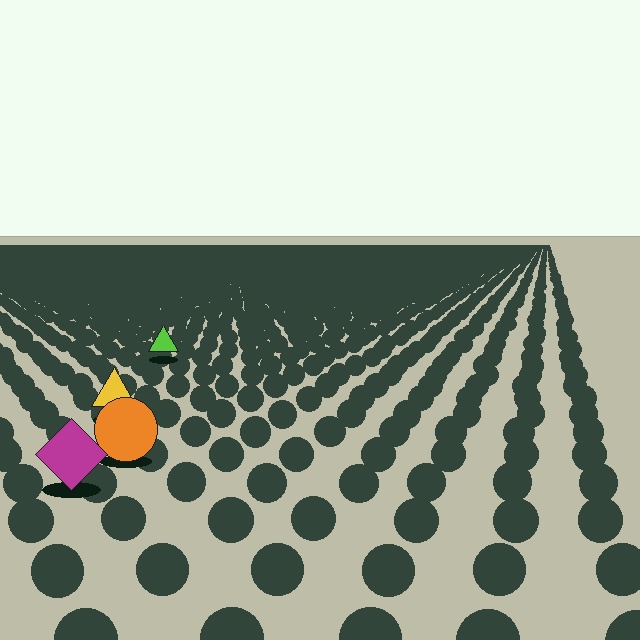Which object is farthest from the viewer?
The lime triangle is farthest from the viewer. It appears smaller and the ground texture around it is denser.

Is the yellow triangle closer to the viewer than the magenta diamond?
No. The magenta diamond is closer — you can tell from the texture gradient: the ground texture is coarser near it.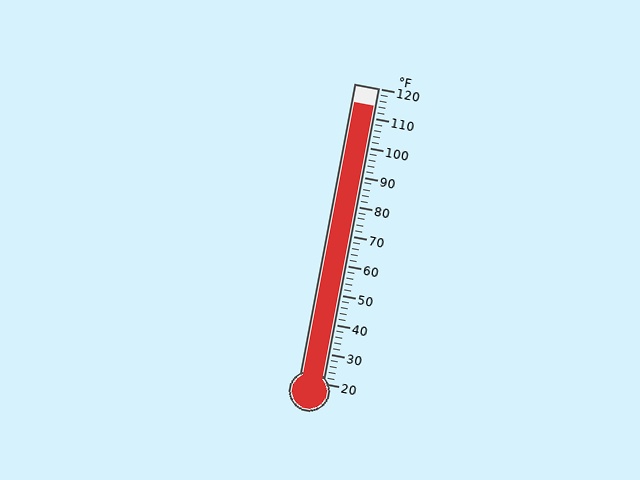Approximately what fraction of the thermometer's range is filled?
The thermometer is filled to approximately 95% of its range.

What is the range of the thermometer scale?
The thermometer scale ranges from 20°F to 120°F.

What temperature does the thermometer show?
The thermometer shows approximately 114°F.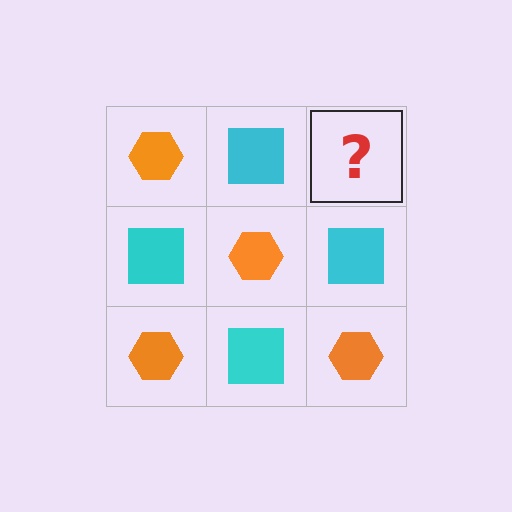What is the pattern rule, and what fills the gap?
The rule is that it alternates orange hexagon and cyan square in a checkerboard pattern. The gap should be filled with an orange hexagon.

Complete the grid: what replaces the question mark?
The question mark should be replaced with an orange hexagon.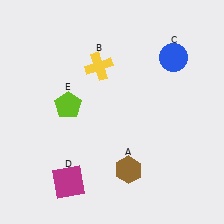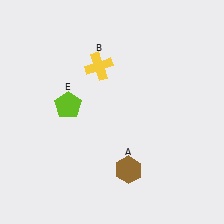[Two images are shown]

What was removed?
The blue circle (C), the magenta square (D) were removed in Image 2.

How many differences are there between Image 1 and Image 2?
There are 2 differences between the two images.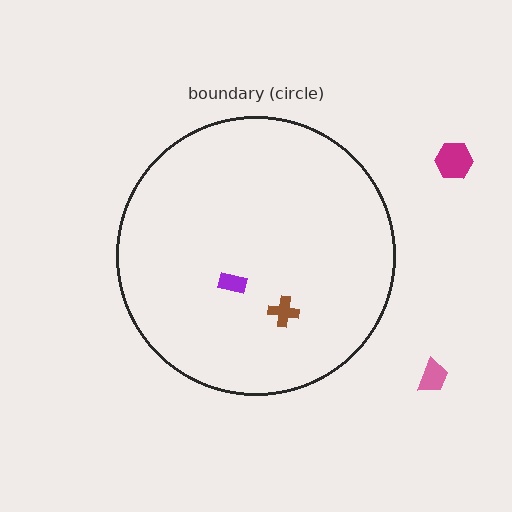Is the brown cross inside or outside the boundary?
Inside.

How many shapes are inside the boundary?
2 inside, 2 outside.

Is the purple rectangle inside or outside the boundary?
Inside.